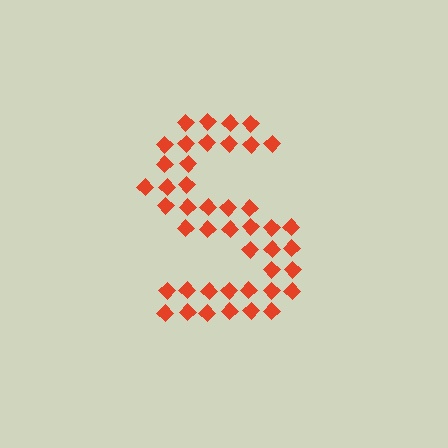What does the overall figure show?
The overall figure shows the letter S.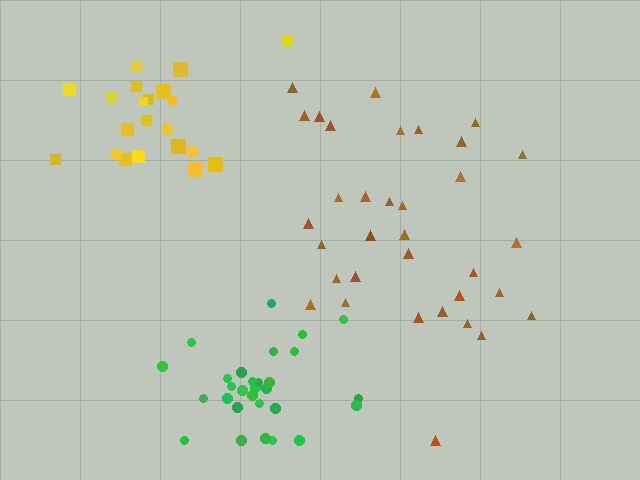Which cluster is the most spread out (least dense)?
Brown.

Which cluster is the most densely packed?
Green.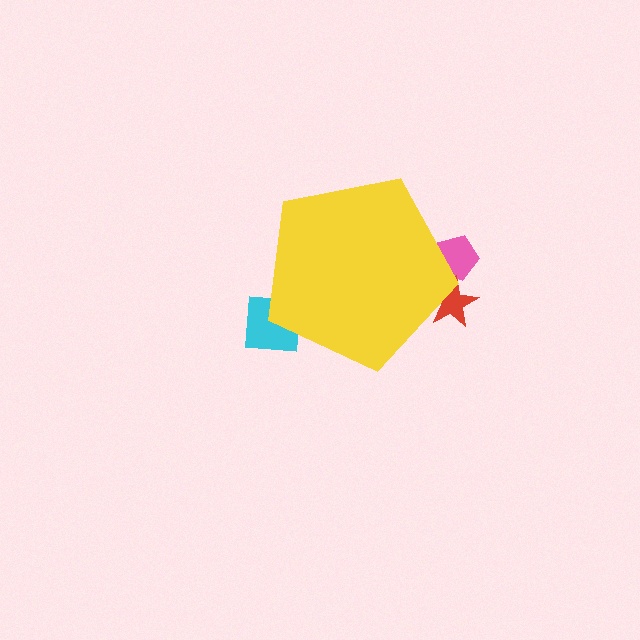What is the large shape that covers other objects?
A yellow pentagon.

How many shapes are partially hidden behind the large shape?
3 shapes are partially hidden.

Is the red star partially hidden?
Yes, the red star is partially hidden behind the yellow pentagon.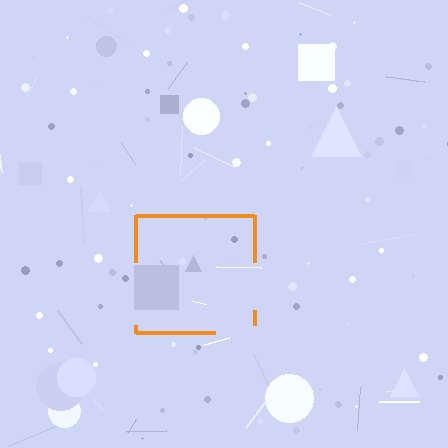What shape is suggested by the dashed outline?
The dashed outline suggests a square.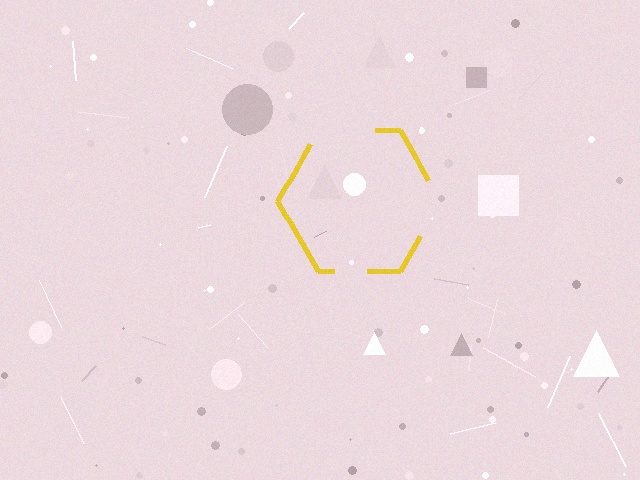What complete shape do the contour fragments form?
The contour fragments form a hexagon.